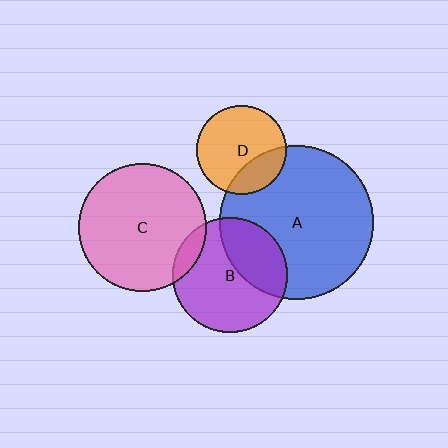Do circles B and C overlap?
Yes.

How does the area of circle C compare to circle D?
Approximately 2.0 times.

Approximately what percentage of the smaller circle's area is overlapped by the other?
Approximately 10%.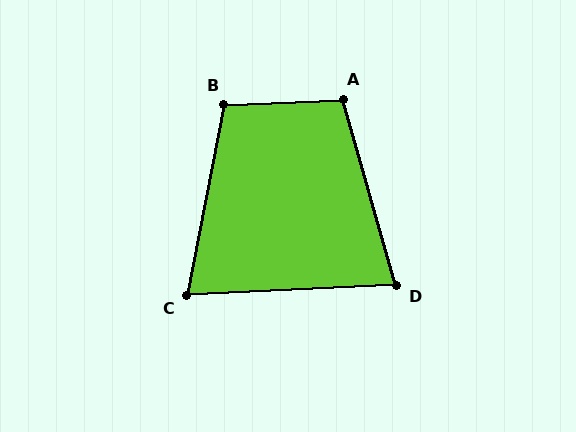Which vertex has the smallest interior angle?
C, at approximately 76 degrees.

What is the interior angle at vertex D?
Approximately 77 degrees (acute).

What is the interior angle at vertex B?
Approximately 103 degrees (obtuse).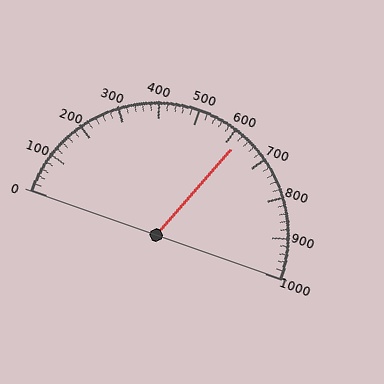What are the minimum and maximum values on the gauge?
The gauge ranges from 0 to 1000.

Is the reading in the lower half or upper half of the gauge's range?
The reading is in the upper half of the range (0 to 1000).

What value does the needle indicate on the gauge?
The needle indicates approximately 620.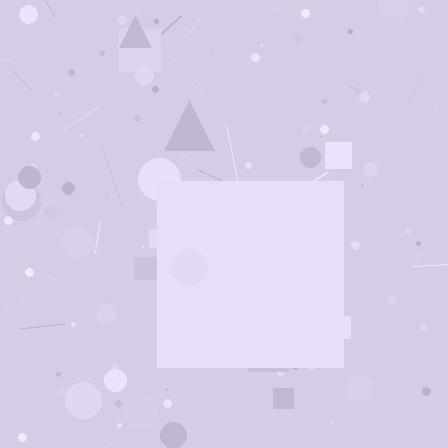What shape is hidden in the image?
A square is hidden in the image.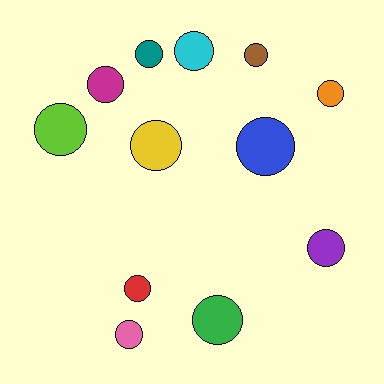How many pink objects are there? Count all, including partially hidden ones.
There is 1 pink object.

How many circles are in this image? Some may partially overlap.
There are 12 circles.